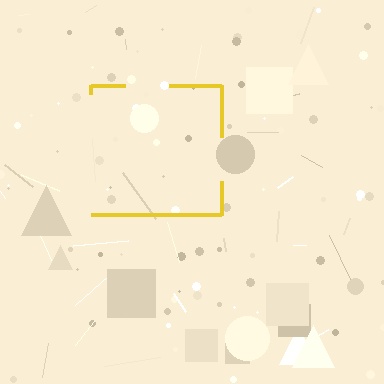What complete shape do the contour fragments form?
The contour fragments form a square.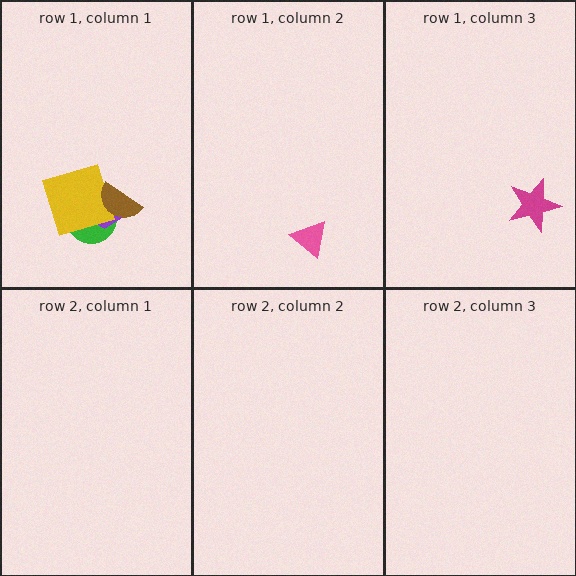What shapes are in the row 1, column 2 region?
The pink triangle.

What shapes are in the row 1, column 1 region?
The green circle, the purple hexagon, the yellow square, the brown semicircle.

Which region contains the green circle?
The row 1, column 1 region.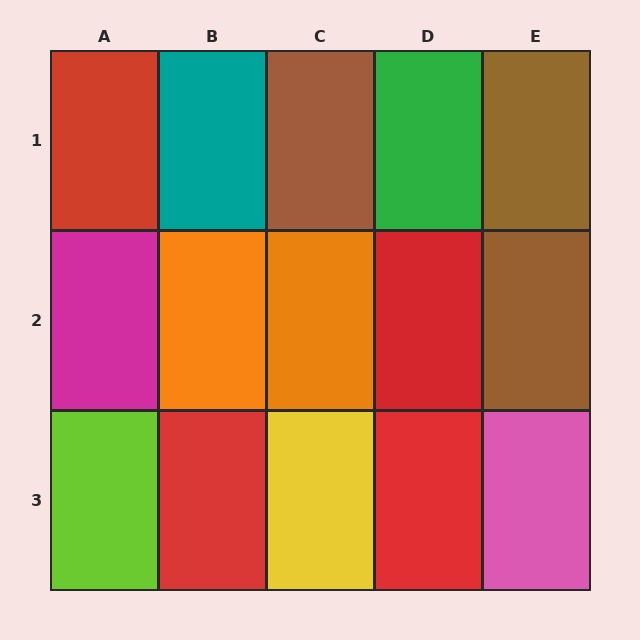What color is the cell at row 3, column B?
Red.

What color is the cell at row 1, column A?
Red.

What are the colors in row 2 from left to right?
Magenta, orange, orange, red, brown.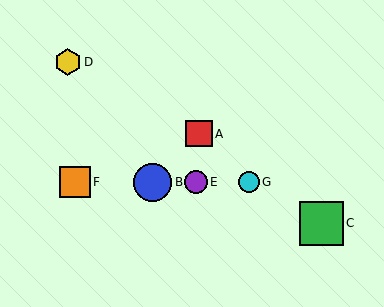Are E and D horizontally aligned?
No, E is at y≈182 and D is at y≈62.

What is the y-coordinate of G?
Object G is at y≈182.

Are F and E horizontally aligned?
Yes, both are at y≈182.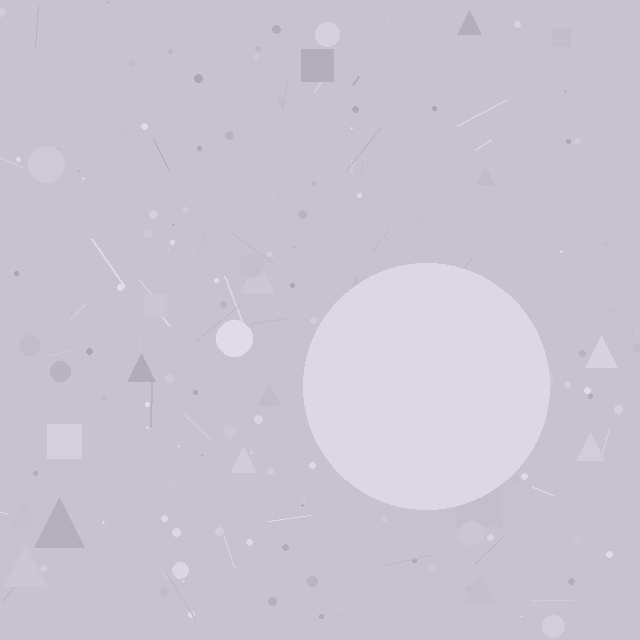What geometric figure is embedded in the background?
A circle is embedded in the background.